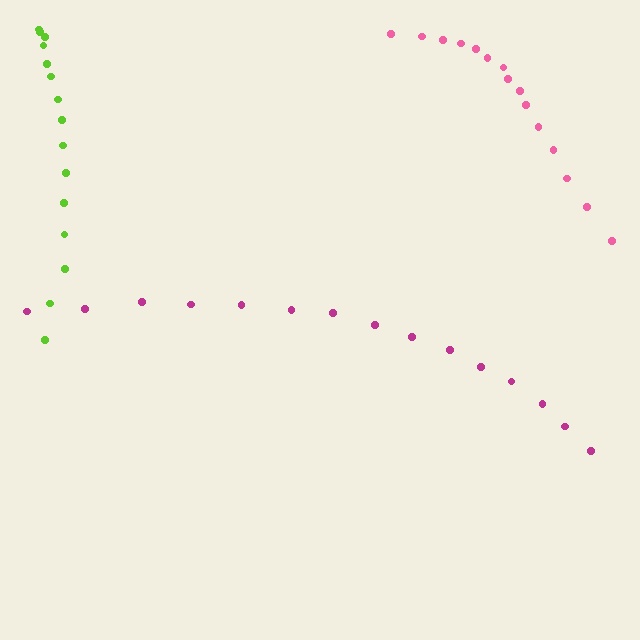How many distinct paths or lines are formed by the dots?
There are 3 distinct paths.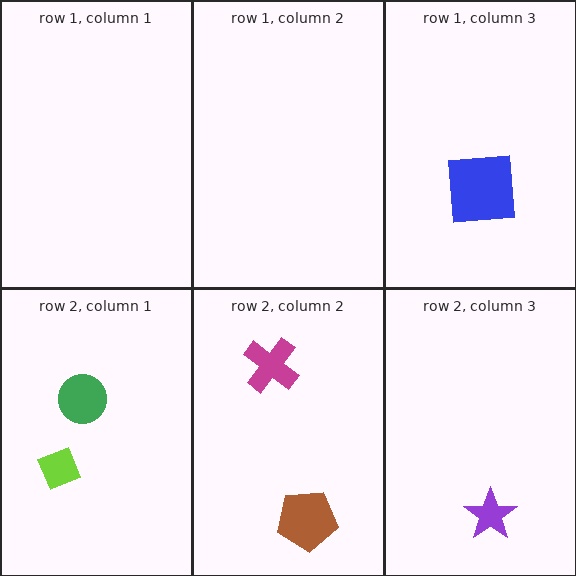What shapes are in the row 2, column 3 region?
The purple star.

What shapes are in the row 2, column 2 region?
The brown pentagon, the magenta cross.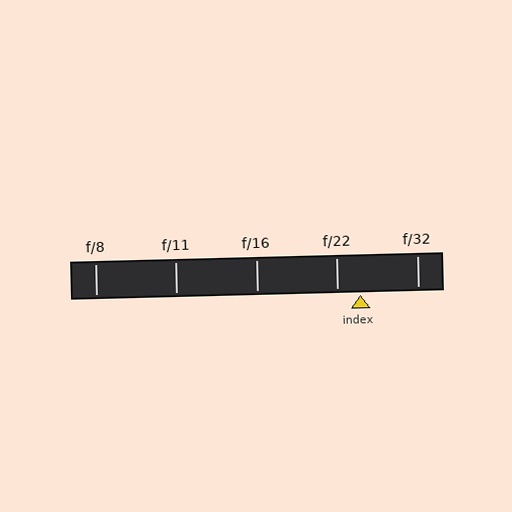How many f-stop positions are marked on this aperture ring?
There are 5 f-stop positions marked.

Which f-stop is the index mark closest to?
The index mark is closest to f/22.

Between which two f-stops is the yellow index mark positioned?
The index mark is between f/22 and f/32.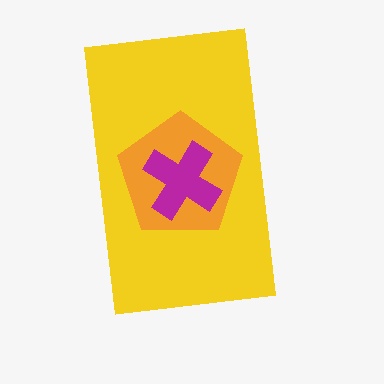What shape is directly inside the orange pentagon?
The magenta cross.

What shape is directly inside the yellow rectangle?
The orange pentagon.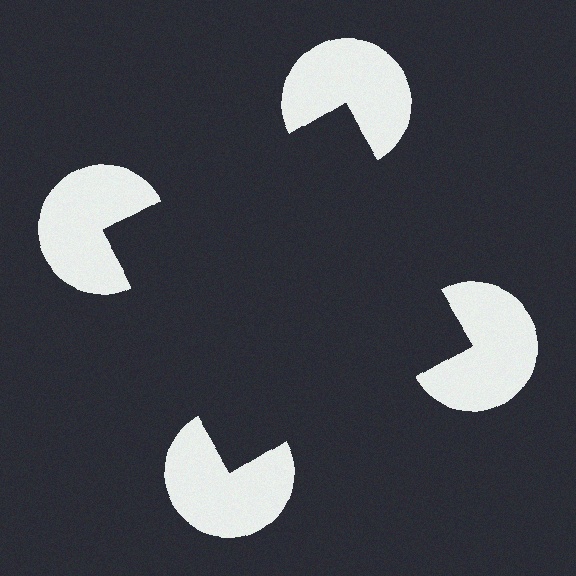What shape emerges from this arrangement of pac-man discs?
An illusory square — its edges are inferred from the aligned wedge cuts in the pac-man discs, not physically drawn.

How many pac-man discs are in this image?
There are 4 — one at each vertex of the illusory square.